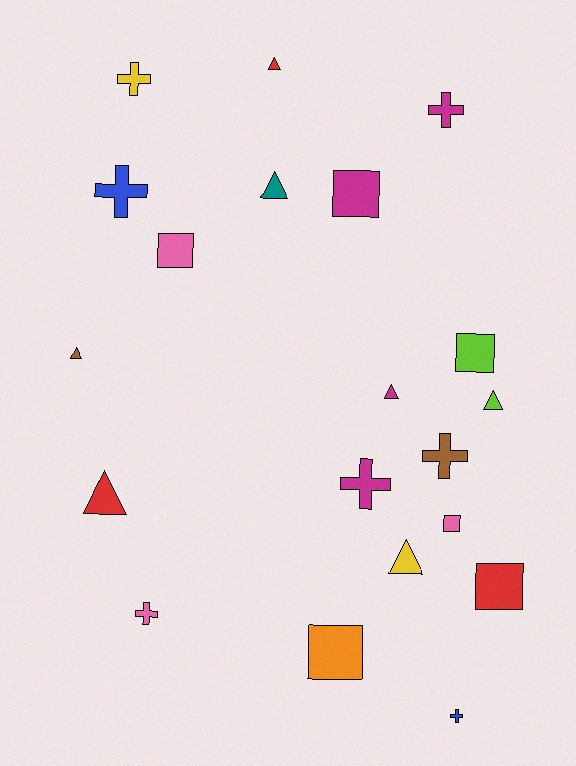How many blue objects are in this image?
There are 2 blue objects.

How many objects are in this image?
There are 20 objects.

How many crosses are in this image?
There are 7 crosses.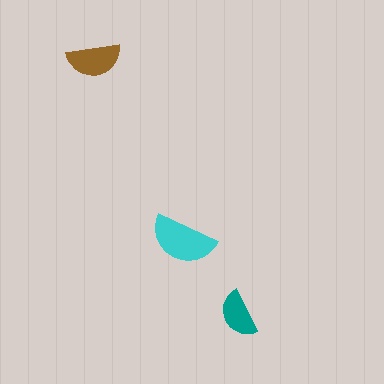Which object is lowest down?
The teal semicircle is bottommost.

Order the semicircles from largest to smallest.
the cyan one, the brown one, the teal one.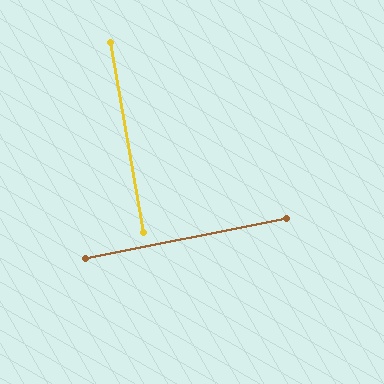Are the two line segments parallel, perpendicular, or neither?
Perpendicular — they meet at approximately 89°.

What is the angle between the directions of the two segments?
Approximately 89 degrees.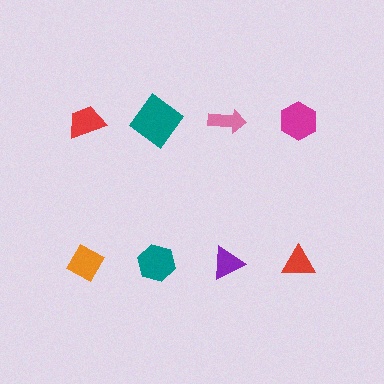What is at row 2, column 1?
An orange diamond.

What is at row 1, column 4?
A magenta hexagon.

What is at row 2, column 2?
A teal hexagon.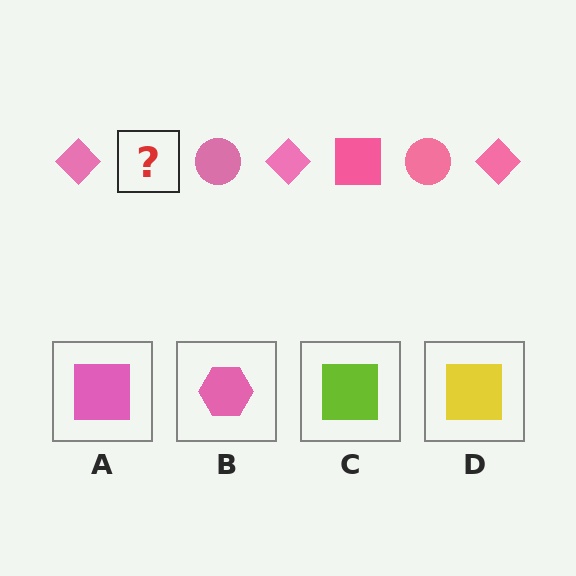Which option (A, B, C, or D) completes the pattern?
A.